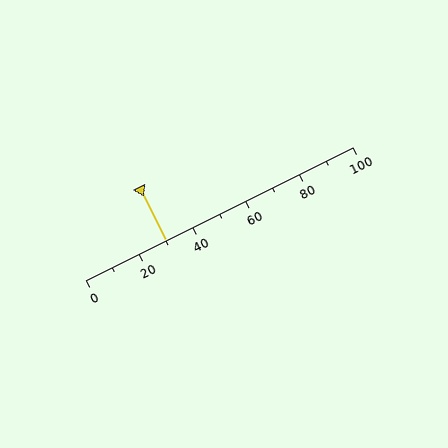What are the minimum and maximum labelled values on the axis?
The axis runs from 0 to 100.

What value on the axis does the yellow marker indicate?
The marker indicates approximately 30.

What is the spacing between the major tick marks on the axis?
The major ticks are spaced 20 apart.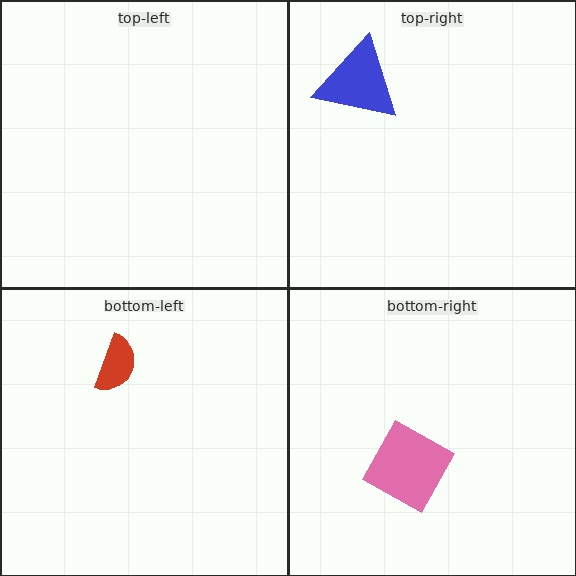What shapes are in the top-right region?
The blue triangle.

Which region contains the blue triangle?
The top-right region.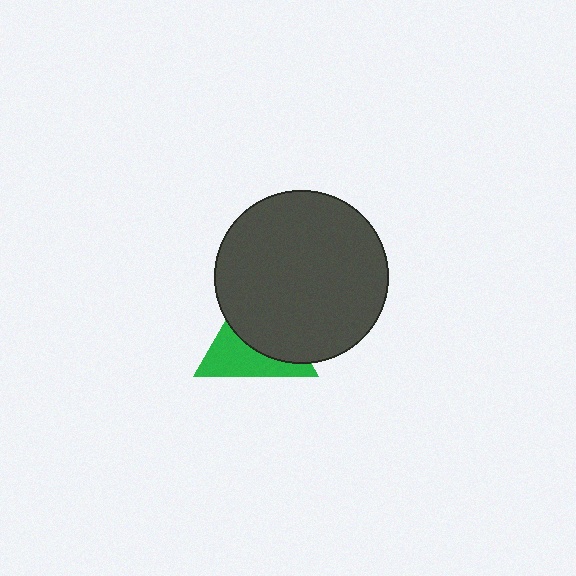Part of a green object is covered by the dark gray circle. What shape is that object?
It is a triangle.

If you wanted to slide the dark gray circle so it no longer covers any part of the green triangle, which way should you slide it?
Slide it toward the upper-right — that is the most direct way to separate the two shapes.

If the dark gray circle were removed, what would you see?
You would see the complete green triangle.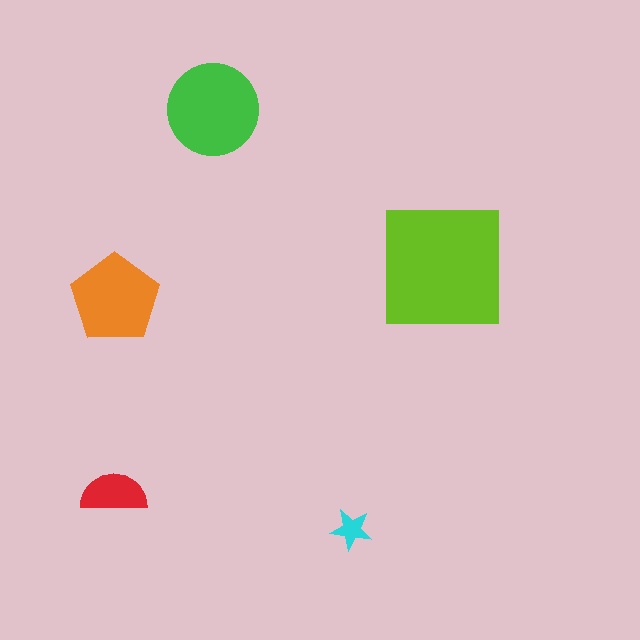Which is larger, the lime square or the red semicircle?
The lime square.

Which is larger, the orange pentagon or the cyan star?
The orange pentagon.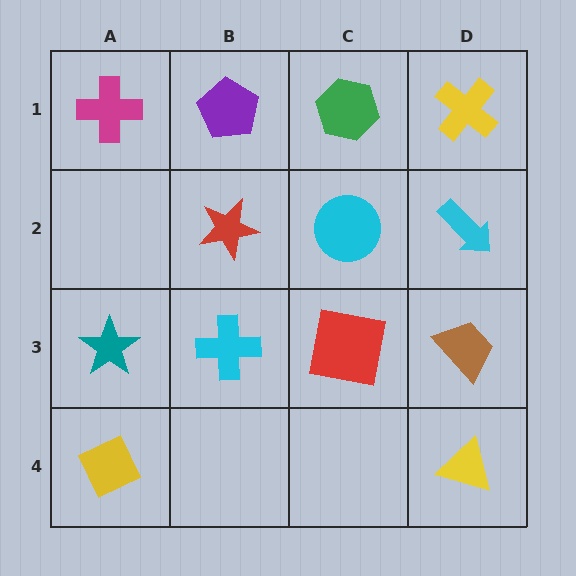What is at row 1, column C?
A green hexagon.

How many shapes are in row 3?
4 shapes.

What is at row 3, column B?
A cyan cross.